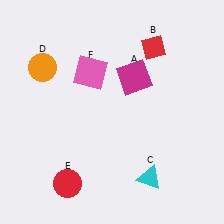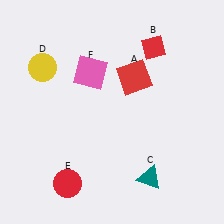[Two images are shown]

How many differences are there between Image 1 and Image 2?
There are 3 differences between the two images.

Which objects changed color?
A changed from magenta to red. C changed from cyan to teal. D changed from orange to yellow.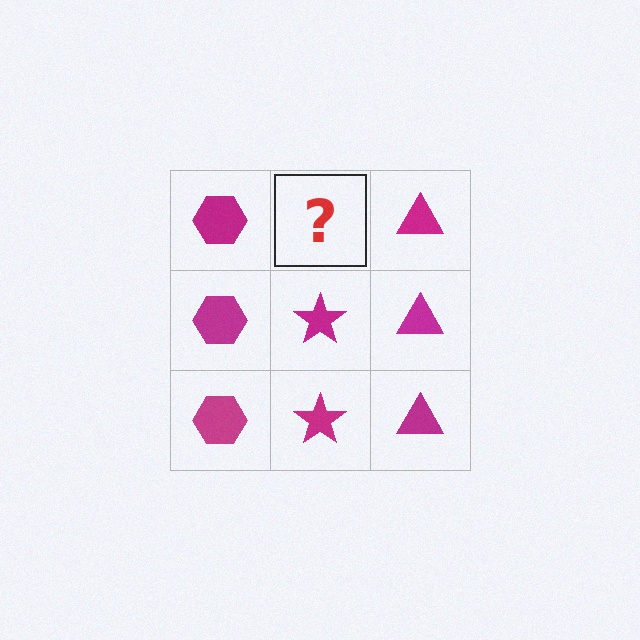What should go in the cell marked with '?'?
The missing cell should contain a magenta star.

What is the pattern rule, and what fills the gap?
The rule is that each column has a consistent shape. The gap should be filled with a magenta star.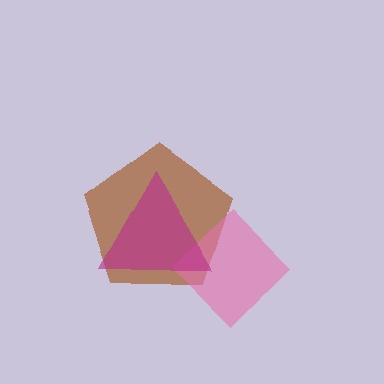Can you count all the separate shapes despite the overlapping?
Yes, there are 3 separate shapes.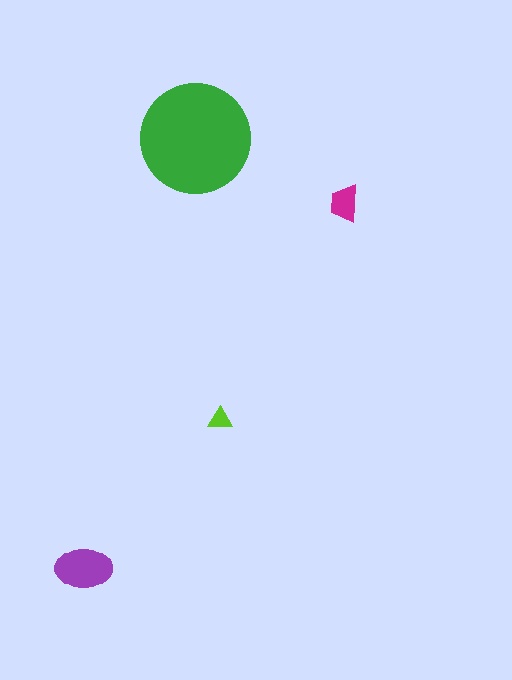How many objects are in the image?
There are 4 objects in the image.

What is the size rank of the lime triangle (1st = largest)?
4th.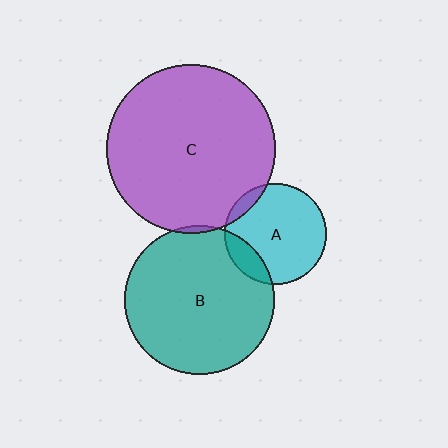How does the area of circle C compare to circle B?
Approximately 1.3 times.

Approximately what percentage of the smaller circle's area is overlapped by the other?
Approximately 5%.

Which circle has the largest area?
Circle C (purple).